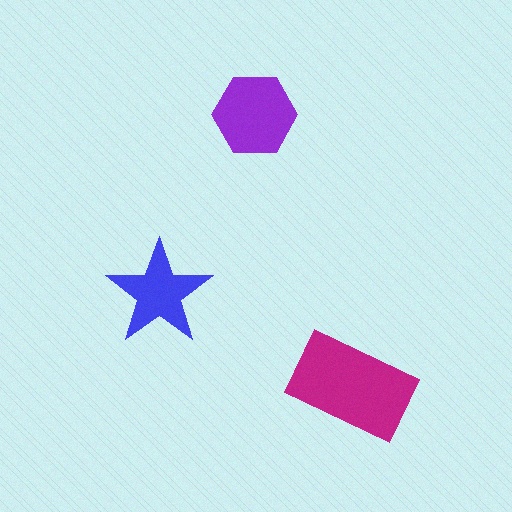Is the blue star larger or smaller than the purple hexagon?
Smaller.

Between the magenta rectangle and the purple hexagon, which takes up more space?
The magenta rectangle.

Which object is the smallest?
The blue star.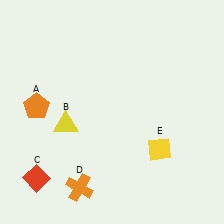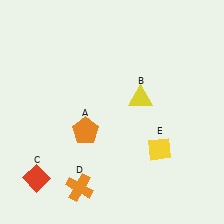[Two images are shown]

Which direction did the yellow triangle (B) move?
The yellow triangle (B) moved right.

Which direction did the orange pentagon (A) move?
The orange pentagon (A) moved right.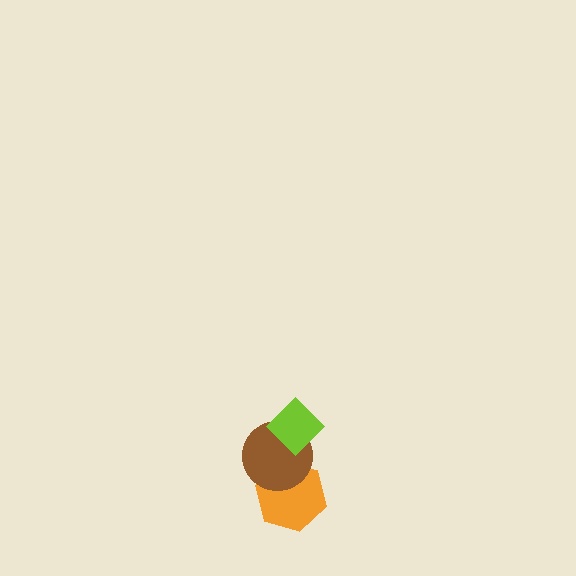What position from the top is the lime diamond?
The lime diamond is 1st from the top.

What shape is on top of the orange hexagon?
The brown circle is on top of the orange hexagon.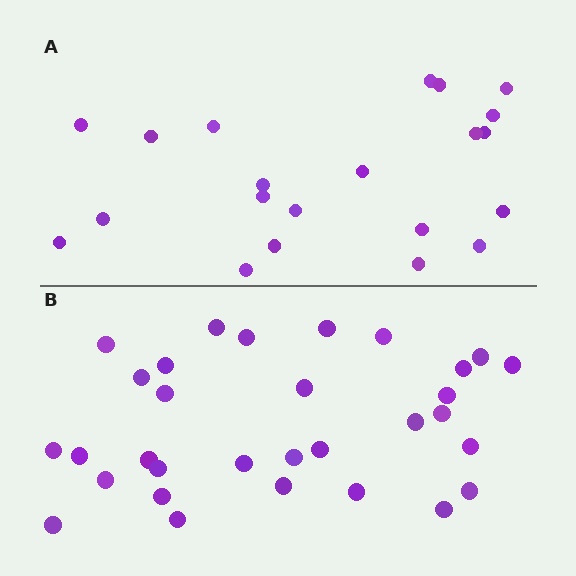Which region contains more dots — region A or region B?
Region B (the bottom region) has more dots.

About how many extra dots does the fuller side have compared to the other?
Region B has roughly 10 or so more dots than region A.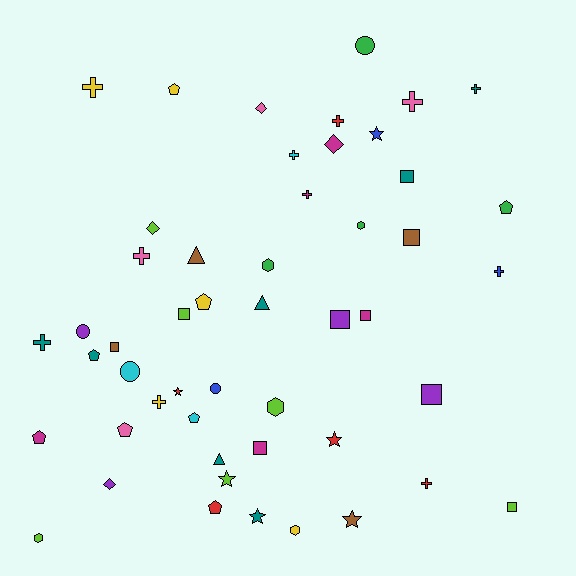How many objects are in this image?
There are 50 objects.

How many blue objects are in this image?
There are 3 blue objects.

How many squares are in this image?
There are 9 squares.